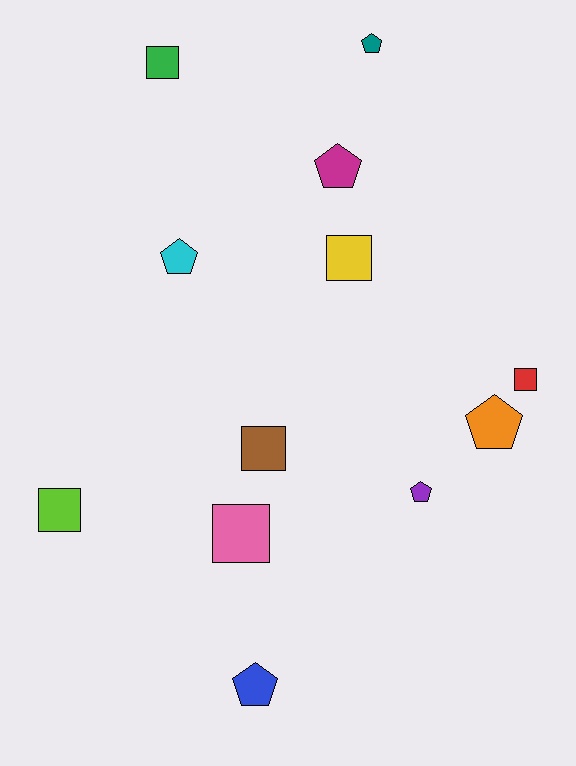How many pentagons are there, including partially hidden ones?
There are 6 pentagons.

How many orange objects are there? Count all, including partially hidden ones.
There is 1 orange object.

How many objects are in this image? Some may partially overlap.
There are 12 objects.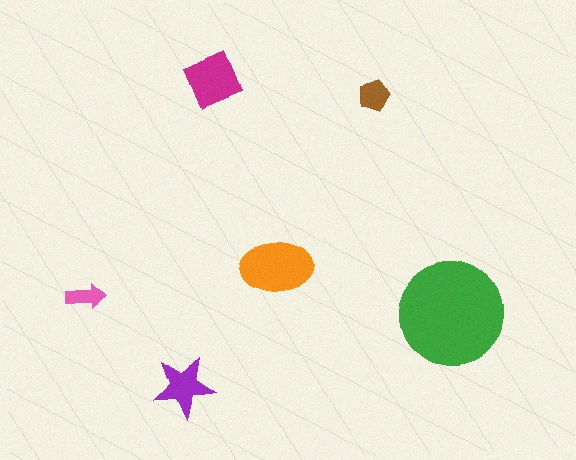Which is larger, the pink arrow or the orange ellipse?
The orange ellipse.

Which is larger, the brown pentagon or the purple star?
The purple star.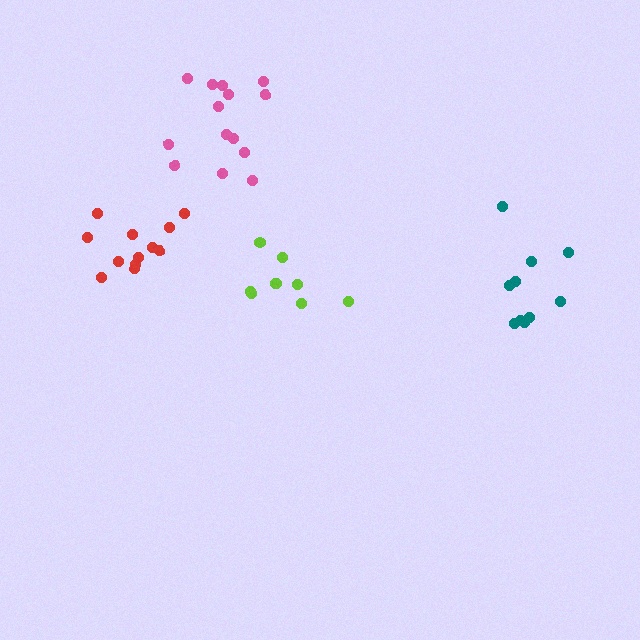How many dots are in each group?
Group 1: 9 dots, Group 2: 12 dots, Group 3: 10 dots, Group 4: 14 dots (45 total).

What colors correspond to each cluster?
The clusters are colored: lime, red, teal, pink.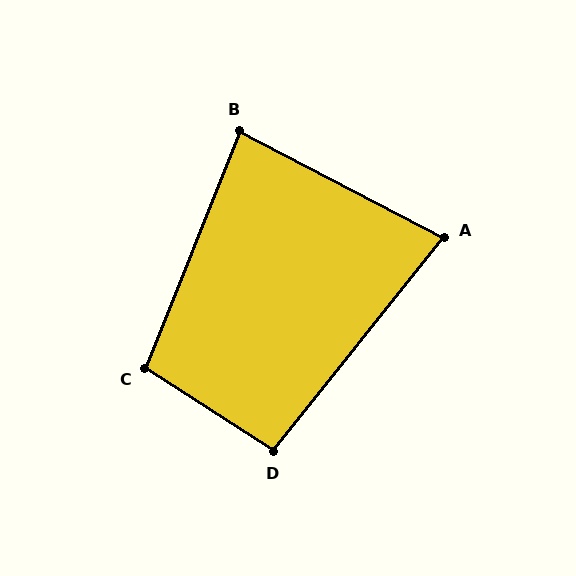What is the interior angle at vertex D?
Approximately 96 degrees (obtuse).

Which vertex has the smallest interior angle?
A, at approximately 79 degrees.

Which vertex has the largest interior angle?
C, at approximately 101 degrees.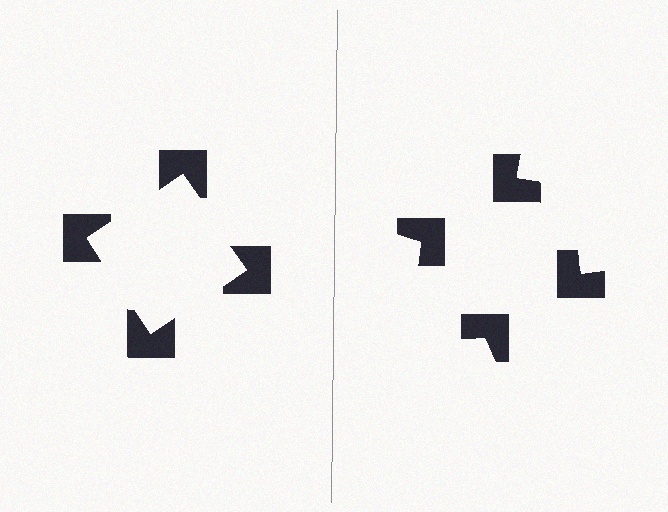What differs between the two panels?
The notched squares are positioned identically on both sides; only the wedge orientations differ. On the left they align to a square; on the right they are misaligned.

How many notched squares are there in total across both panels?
8 — 4 on each side.